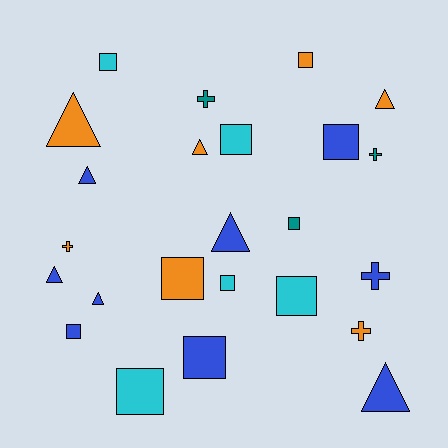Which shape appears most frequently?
Square, with 11 objects.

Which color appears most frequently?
Blue, with 9 objects.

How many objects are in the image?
There are 24 objects.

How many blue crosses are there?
There is 1 blue cross.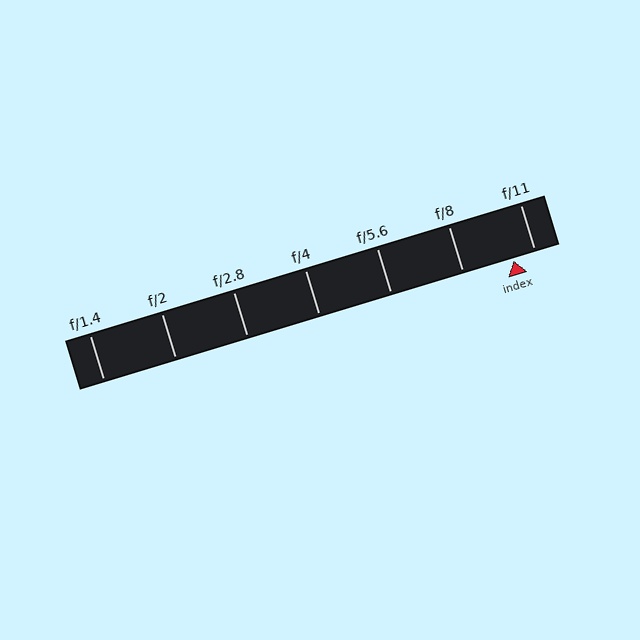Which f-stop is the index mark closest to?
The index mark is closest to f/11.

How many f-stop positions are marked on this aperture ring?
There are 7 f-stop positions marked.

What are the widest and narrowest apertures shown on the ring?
The widest aperture shown is f/1.4 and the narrowest is f/11.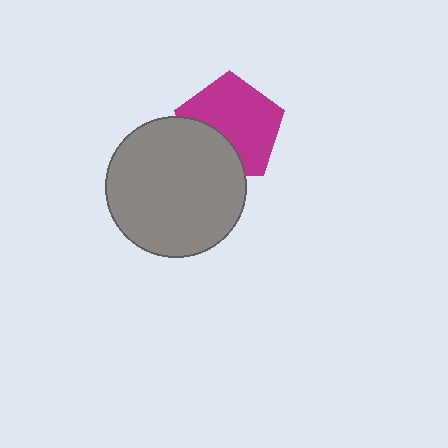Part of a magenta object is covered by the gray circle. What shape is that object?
It is a pentagon.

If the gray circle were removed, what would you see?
You would see the complete magenta pentagon.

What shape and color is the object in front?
The object in front is a gray circle.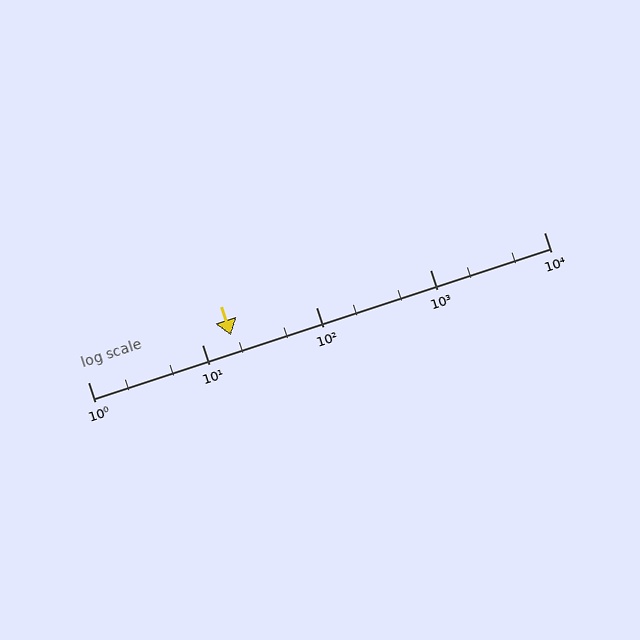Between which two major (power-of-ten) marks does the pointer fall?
The pointer is between 10 and 100.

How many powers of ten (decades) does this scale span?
The scale spans 4 decades, from 1 to 10000.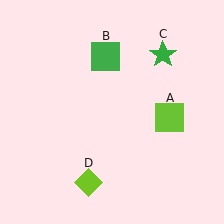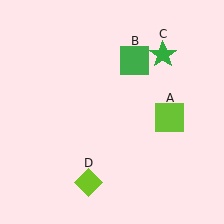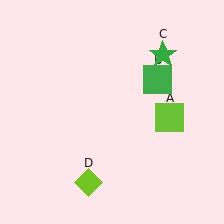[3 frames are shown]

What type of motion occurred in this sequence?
The green square (object B) rotated clockwise around the center of the scene.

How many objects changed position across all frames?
1 object changed position: green square (object B).